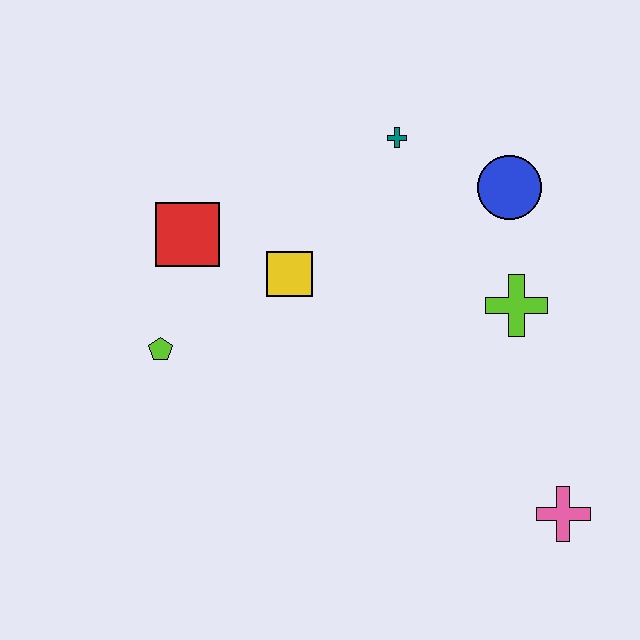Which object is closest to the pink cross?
The lime cross is closest to the pink cross.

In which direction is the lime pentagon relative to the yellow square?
The lime pentagon is to the left of the yellow square.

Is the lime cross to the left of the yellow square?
No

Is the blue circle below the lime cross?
No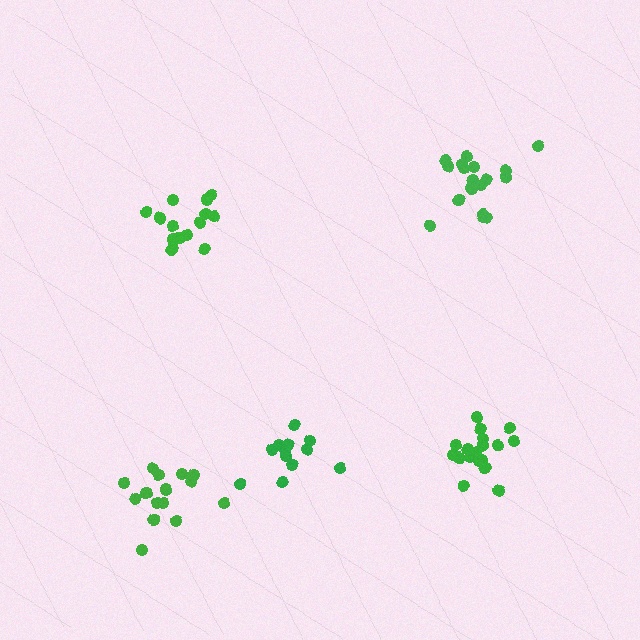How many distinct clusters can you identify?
There are 5 distinct clusters.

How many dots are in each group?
Group 1: 12 dots, Group 2: 15 dots, Group 3: 18 dots, Group 4: 18 dots, Group 5: 15 dots (78 total).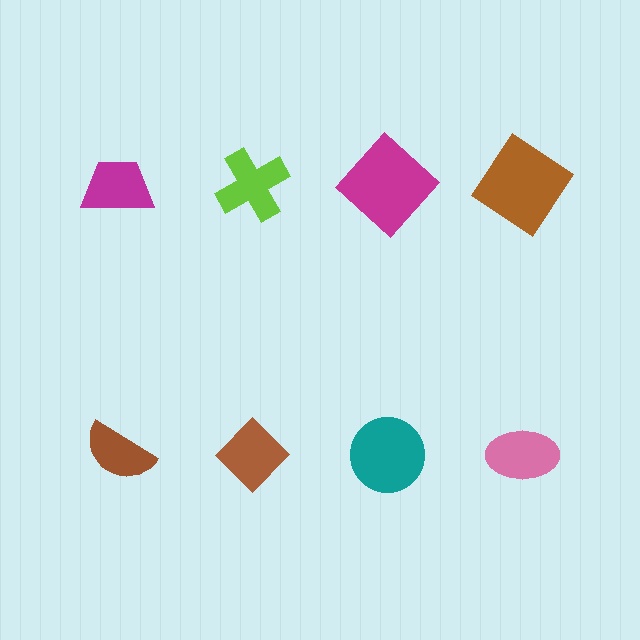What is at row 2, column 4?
A pink ellipse.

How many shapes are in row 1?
4 shapes.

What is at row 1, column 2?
A lime cross.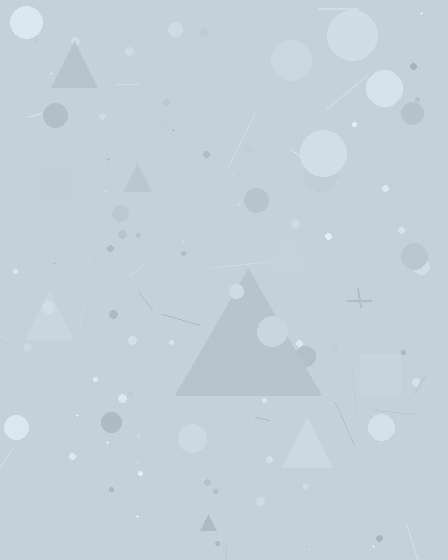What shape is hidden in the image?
A triangle is hidden in the image.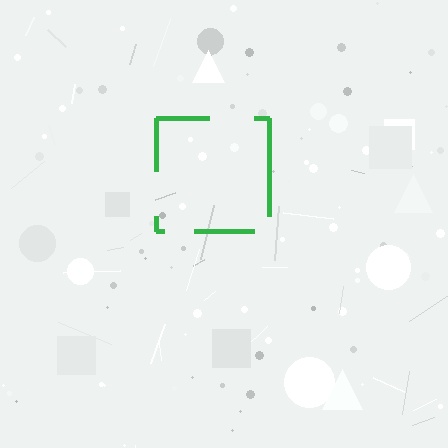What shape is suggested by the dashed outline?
The dashed outline suggests a square.